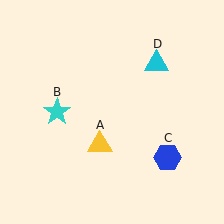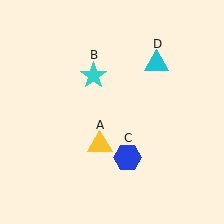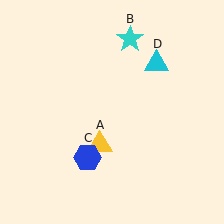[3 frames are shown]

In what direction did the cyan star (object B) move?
The cyan star (object B) moved up and to the right.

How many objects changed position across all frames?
2 objects changed position: cyan star (object B), blue hexagon (object C).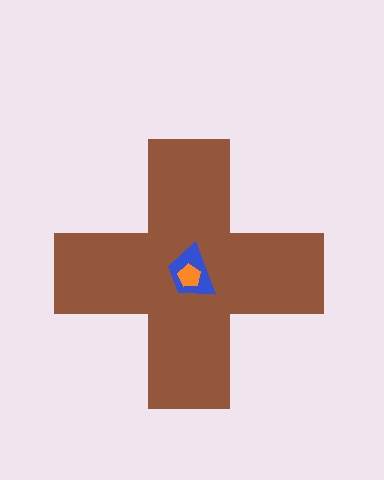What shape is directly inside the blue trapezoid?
The orange pentagon.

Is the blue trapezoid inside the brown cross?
Yes.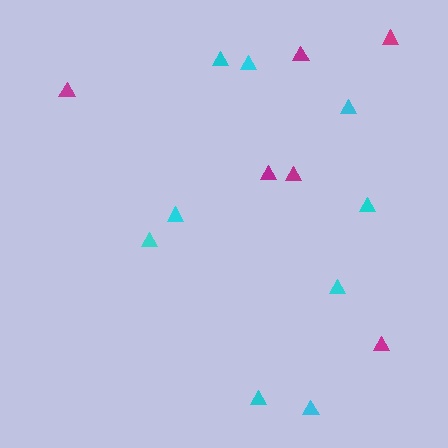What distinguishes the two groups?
There are 2 groups: one group of cyan triangles (9) and one group of magenta triangles (6).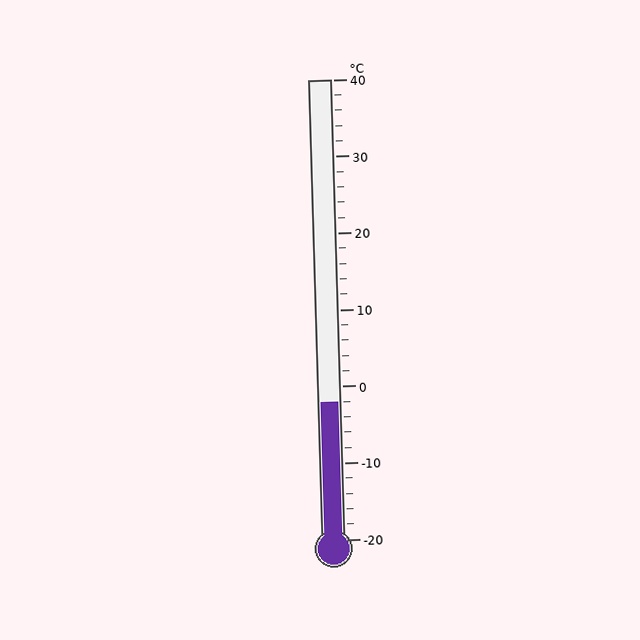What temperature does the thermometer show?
The thermometer shows approximately -2°C.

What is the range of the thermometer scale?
The thermometer scale ranges from -20°C to 40°C.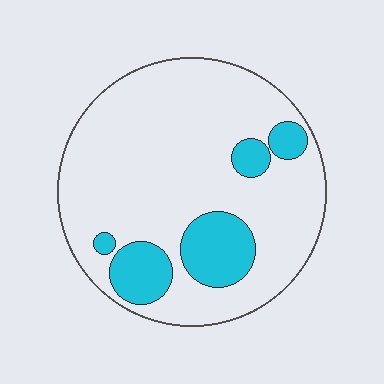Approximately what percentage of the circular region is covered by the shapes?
Approximately 20%.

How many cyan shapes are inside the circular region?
5.